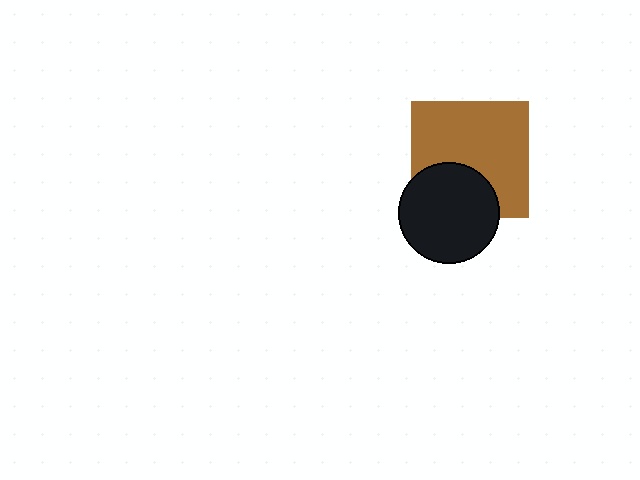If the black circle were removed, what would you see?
You would see the complete brown square.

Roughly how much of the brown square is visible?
Most of it is visible (roughly 70%).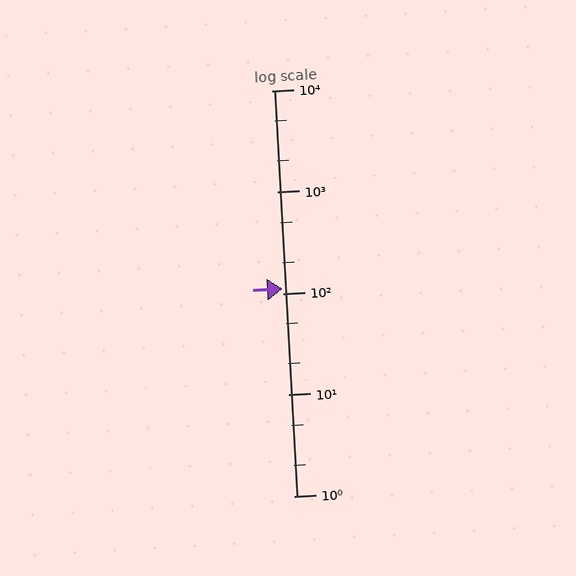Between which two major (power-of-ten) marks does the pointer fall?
The pointer is between 100 and 1000.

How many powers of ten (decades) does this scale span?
The scale spans 4 decades, from 1 to 10000.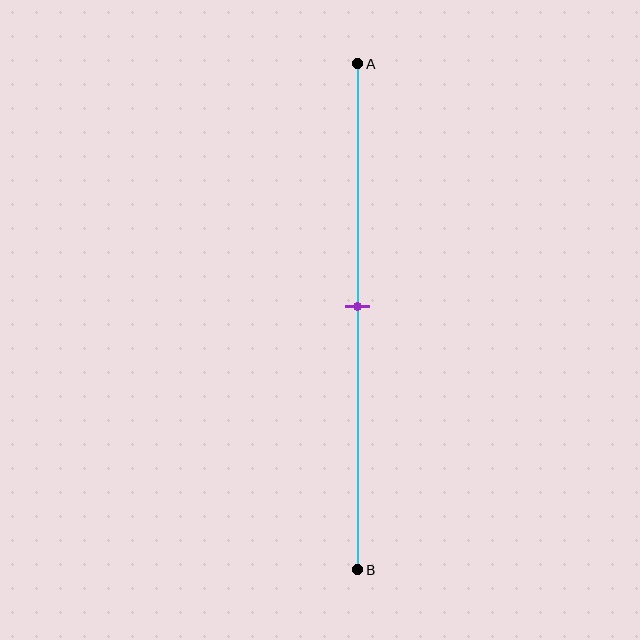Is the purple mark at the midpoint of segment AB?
Yes, the mark is approximately at the midpoint.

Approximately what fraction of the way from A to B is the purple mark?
The purple mark is approximately 50% of the way from A to B.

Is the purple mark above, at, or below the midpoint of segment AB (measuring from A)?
The purple mark is approximately at the midpoint of segment AB.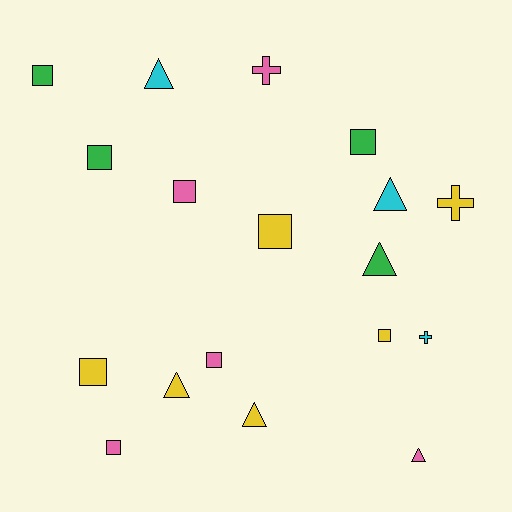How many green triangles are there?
There is 1 green triangle.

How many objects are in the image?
There are 18 objects.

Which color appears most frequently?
Yellow, with 6 objects.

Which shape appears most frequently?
Square, with 9 objects.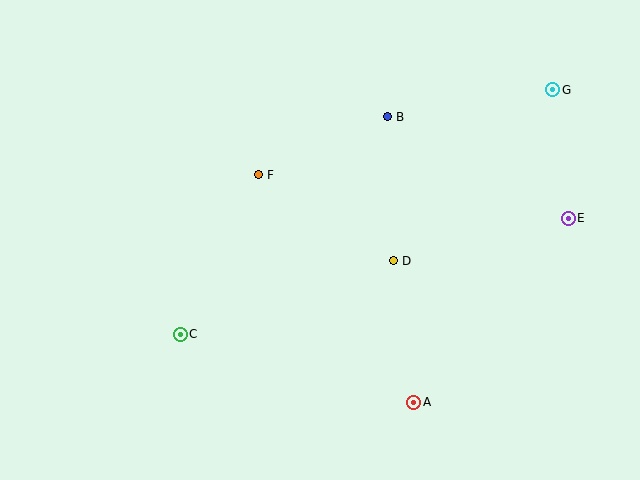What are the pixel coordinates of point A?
Point A is at (414, 402).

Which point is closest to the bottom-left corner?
Point C is closest to the bottom-left corner.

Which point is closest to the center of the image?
Point D at (393, 261) is closest to the center.